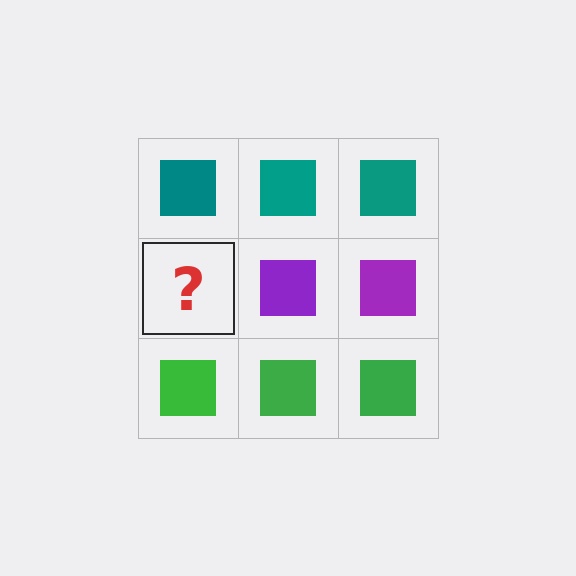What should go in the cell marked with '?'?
The missing cell should contain a purple square.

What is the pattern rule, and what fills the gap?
The rule is that each row has a consistent color. The gap should be filled with a purple square.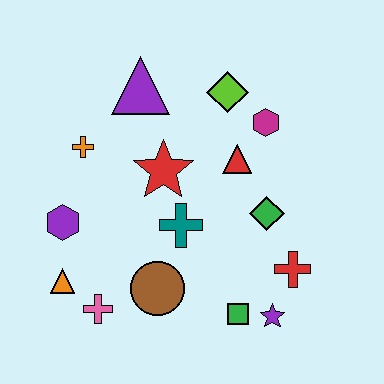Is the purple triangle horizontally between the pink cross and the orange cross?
No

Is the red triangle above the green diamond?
Yes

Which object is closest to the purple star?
The green square is closest to the purple star.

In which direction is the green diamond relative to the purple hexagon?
The green diamond is to the right of the purple hexagon.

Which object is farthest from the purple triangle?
The purple star is farthest from the purple triangle.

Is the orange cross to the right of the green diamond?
No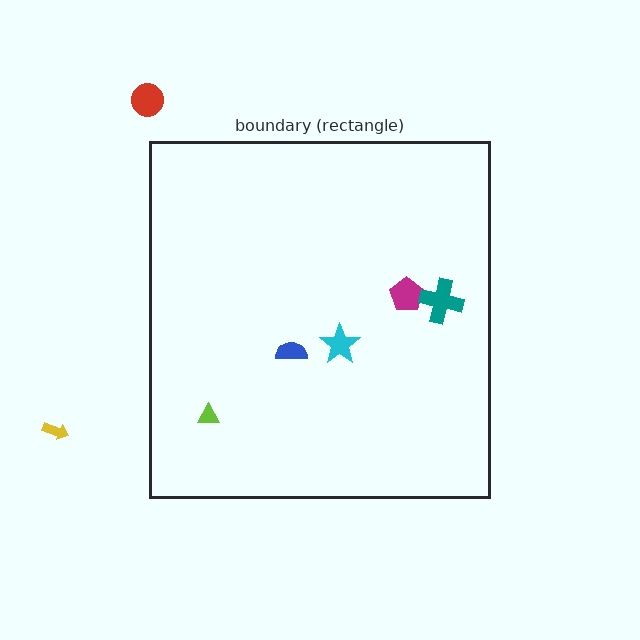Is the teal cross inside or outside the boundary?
Inside.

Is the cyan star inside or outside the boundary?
Inside.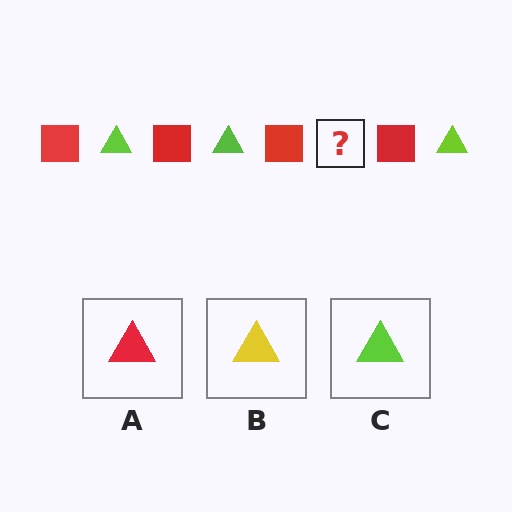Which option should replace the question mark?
Option C.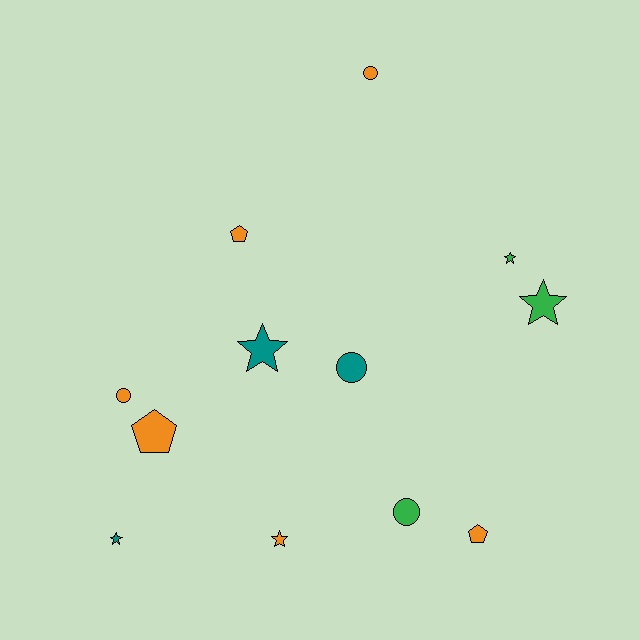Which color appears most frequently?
Orange, with 6 objects.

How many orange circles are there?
There are 2 orange circles.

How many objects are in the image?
There are 12 objects.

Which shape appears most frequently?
Star, with 5 objects.